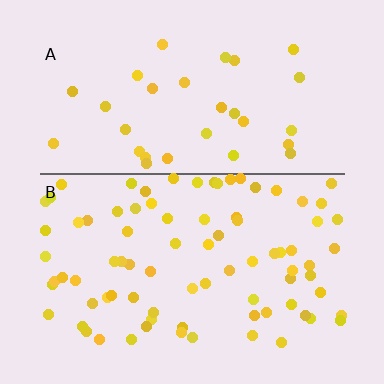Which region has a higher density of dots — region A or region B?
B (the bottom).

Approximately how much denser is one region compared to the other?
Approximately 2.5× — region B over region A.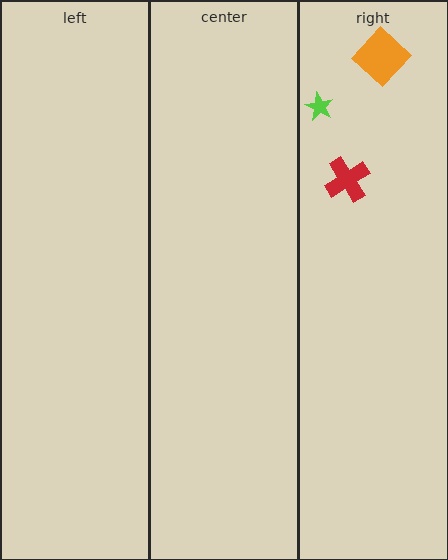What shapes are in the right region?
The red cross, the lime star, the orange diamond.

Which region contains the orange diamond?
The right region.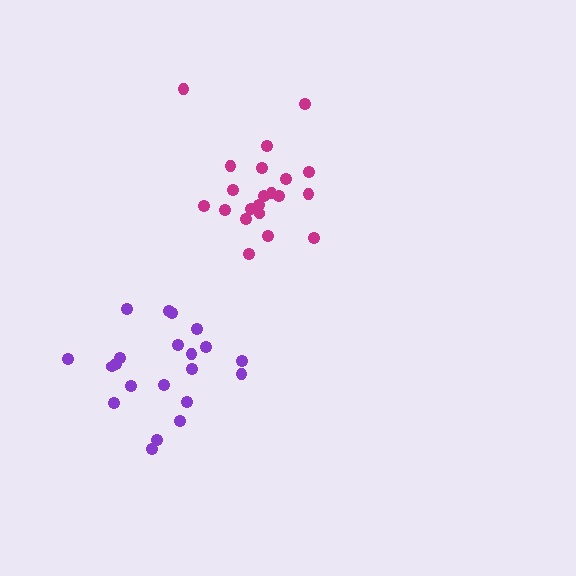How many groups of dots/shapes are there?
There are 2 groups.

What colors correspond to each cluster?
The clusters are colored: magenta, purple.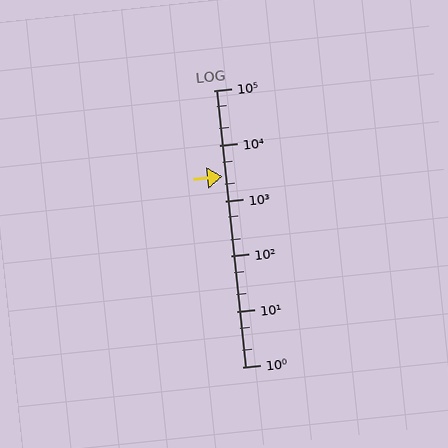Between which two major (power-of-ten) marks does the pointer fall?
The pointer is between 1000 and 10000.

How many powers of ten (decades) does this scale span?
The scale spans 5 decades, from 1 to 100000.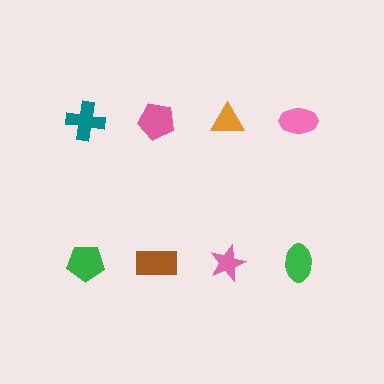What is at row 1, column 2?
A pink pentagon.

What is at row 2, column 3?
A pink star.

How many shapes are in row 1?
4 shapes.